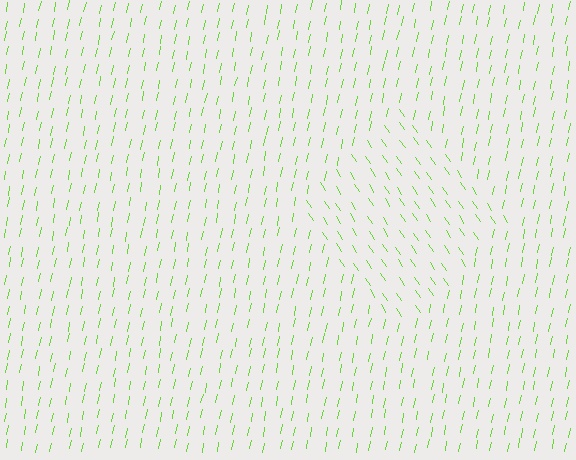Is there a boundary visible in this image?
Yes, there is a texture boundary formed by a change in line orientation.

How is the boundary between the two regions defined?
The boundary is defined purely by a change in line orientation (approximately 45 degrees difference). All lines are the same color and thickness.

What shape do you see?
I see a diamond.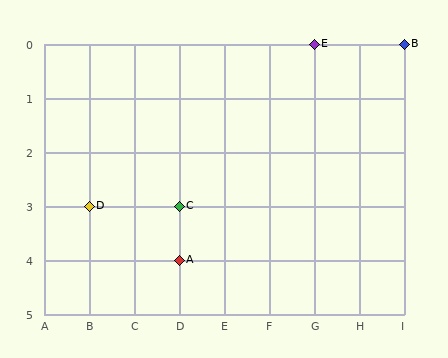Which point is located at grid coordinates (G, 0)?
Point E is at (G, 0).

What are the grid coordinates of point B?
Point B is at grid coordinates (I, 0).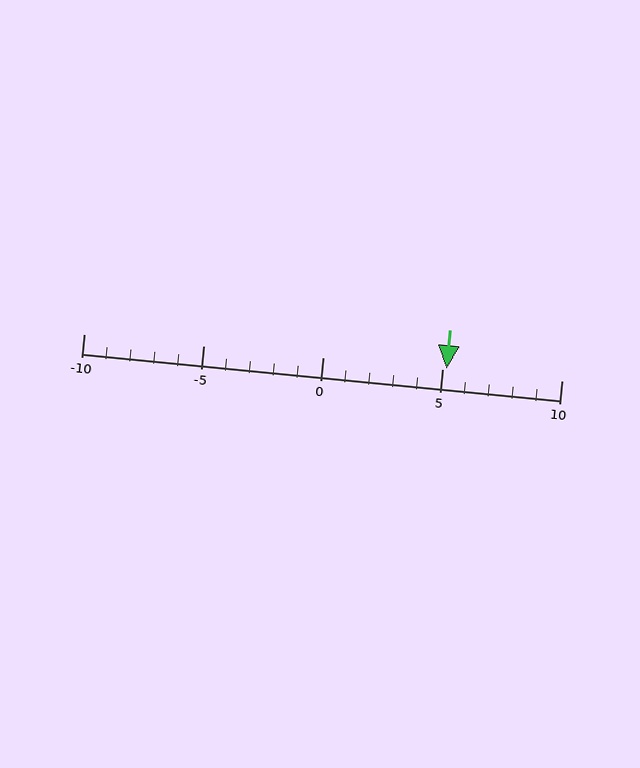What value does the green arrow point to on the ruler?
The green arrow points to approximately 5.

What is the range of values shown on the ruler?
The ruler shows values from -10 to 10.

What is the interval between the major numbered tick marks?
The major tick marks are spaced 5 units apart.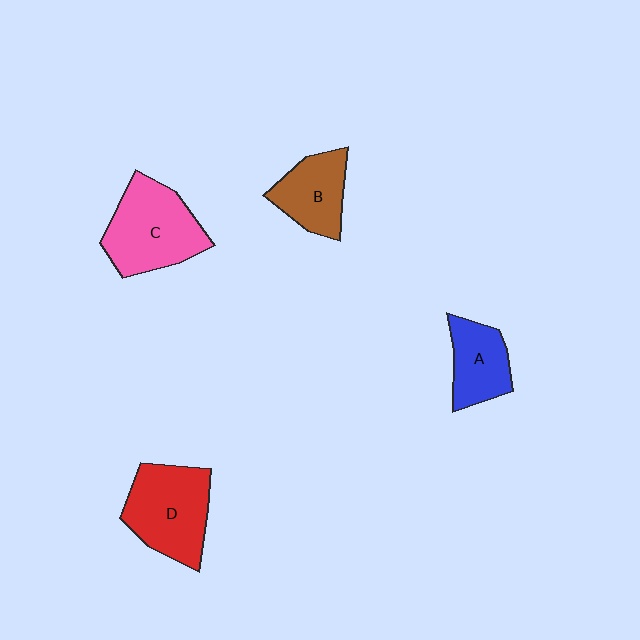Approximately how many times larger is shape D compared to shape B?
Approximately 1.4 times.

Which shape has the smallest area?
Shape A (blue).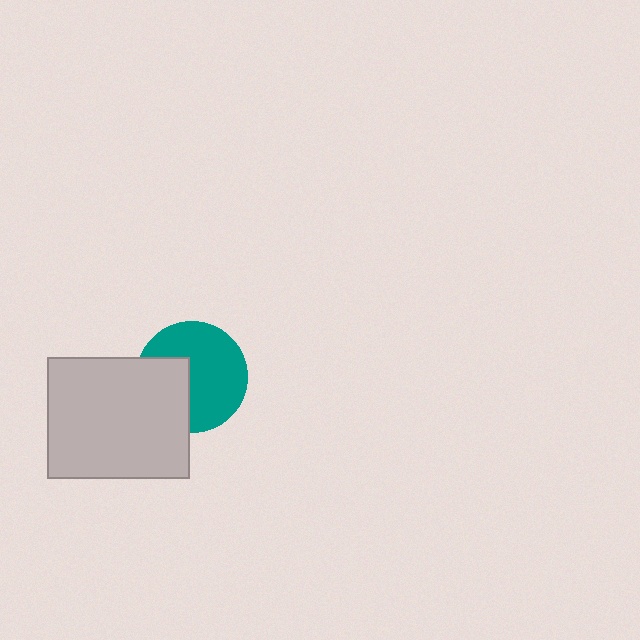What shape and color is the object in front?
The object in front is a light gray rectangle.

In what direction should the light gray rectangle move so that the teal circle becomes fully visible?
The light gray rectangle should move left. That is the shortest direction to clear the overlap and leave the teal circle fully visible.